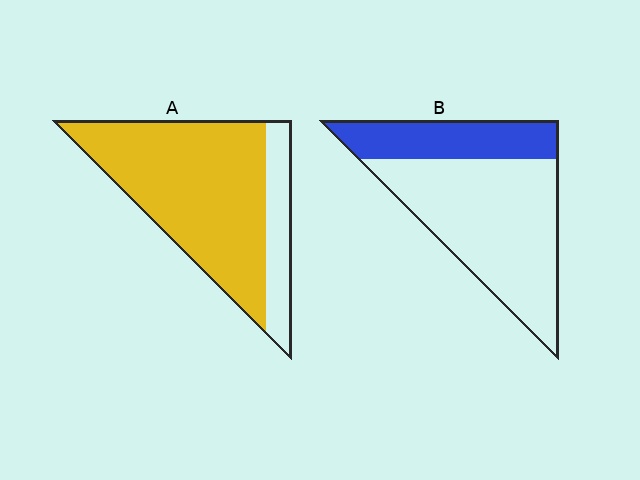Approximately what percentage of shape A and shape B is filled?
A is approximately 80% and B is approximately 30%.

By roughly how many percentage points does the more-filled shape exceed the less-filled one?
By roughly 50 percentage points (A over B).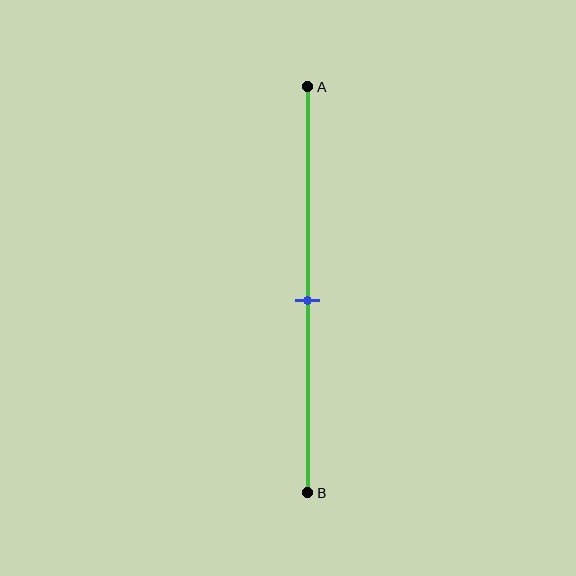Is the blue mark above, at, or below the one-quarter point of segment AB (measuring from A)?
The blue mark is below the one-quarter point of segment AB.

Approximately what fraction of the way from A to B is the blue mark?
The blue mark is approximately 55% of the way from A to B.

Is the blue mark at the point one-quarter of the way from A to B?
No, the mark is at about 55% from A, not at the 25% one-quarter point.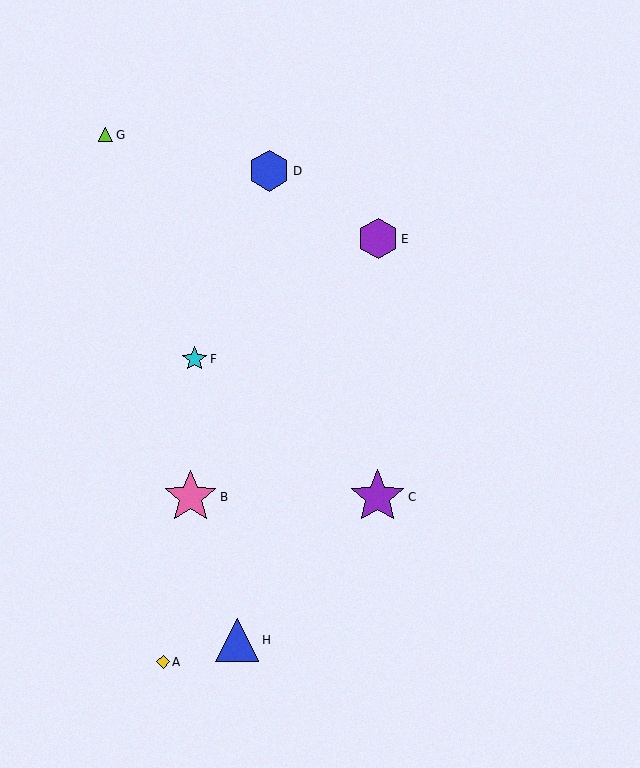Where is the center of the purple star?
The center of the purple star is at (377, 497).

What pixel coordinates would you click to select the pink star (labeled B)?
Click at (190, 497) to select the pink star B.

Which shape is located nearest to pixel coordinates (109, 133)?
The lime triangle (labeled G) at (106, 135) is nearest to that location.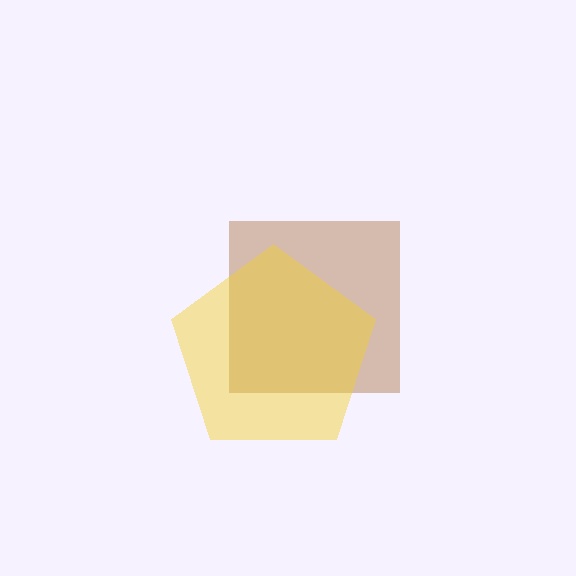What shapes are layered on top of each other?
The layered shapes are: a brown square, a yellow pentagon.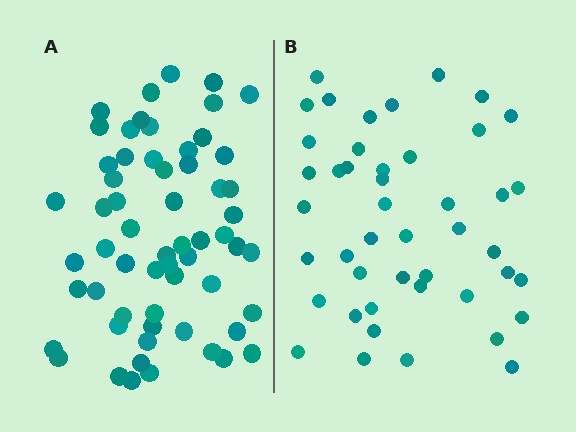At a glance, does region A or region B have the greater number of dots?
Region A (the left region) has more dots.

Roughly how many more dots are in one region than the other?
Region A has approximately 15 more dots than region B.